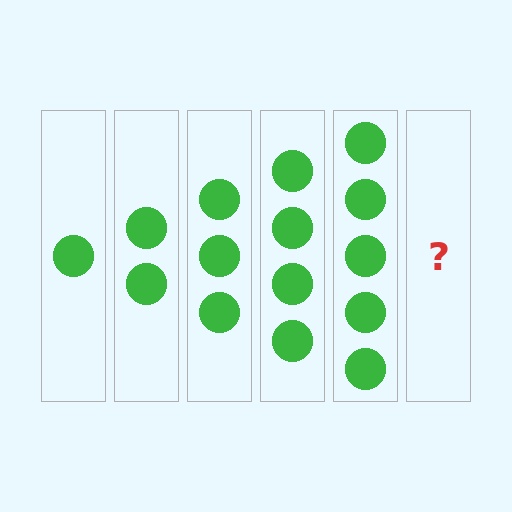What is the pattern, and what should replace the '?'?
The pattern is that each step adds one more circle. The '?' should be 6 circles.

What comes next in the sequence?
The next element should be 6 circles.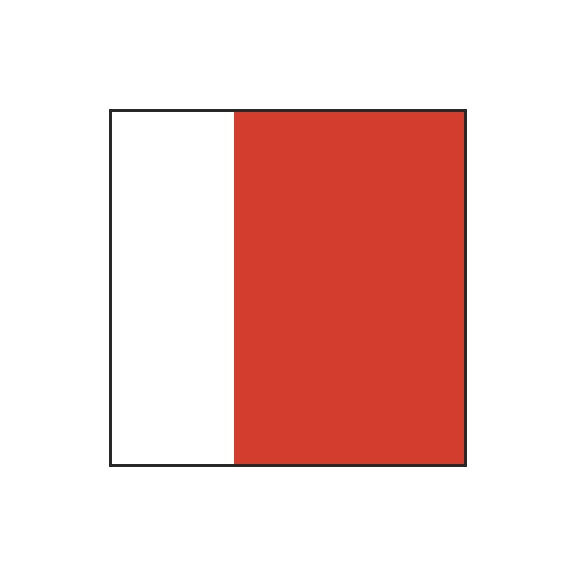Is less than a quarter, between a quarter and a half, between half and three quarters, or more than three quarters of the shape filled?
Between half and three quarters.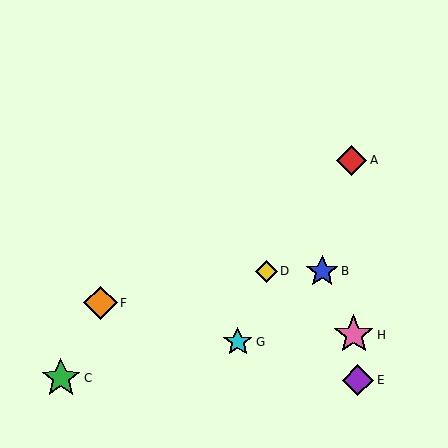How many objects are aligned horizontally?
2 objects (B, D) are aligned horizontally.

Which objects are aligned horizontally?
Objects B, D are aligned horizontally.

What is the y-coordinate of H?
Object H is at y≈335.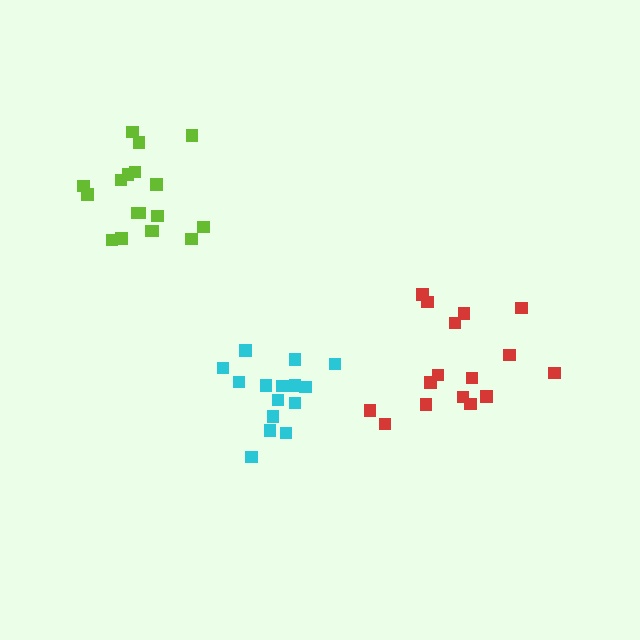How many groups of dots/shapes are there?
There are 3 groups.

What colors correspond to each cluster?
The clusters are colored: cyan, red, lime.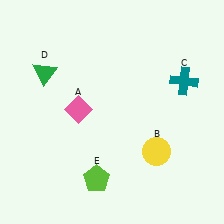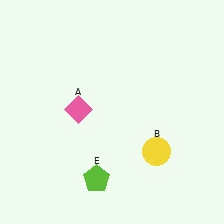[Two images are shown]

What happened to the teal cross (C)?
The teal cross (C) was removed in Image 2. It was in the top-right area of Image 1.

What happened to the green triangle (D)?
The green triangle (D) was removed in Image 2. It was in the top-left area of Image 1.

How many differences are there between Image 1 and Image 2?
There are 2 differences between the two images.